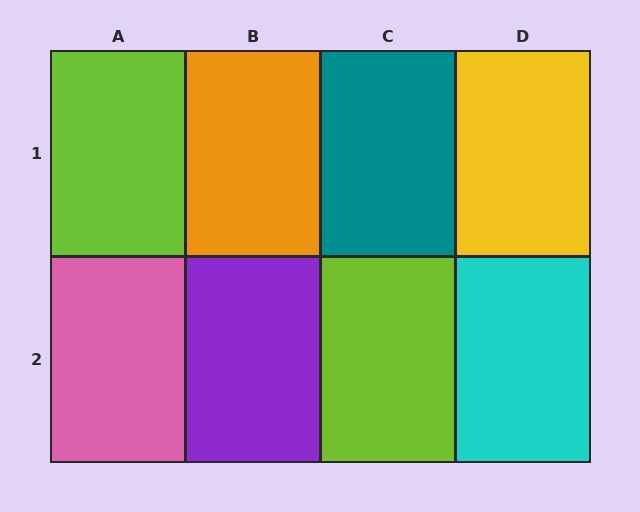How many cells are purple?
1 cell is purple.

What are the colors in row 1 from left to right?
Lime, orange, teal, yellow.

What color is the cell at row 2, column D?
Cyan.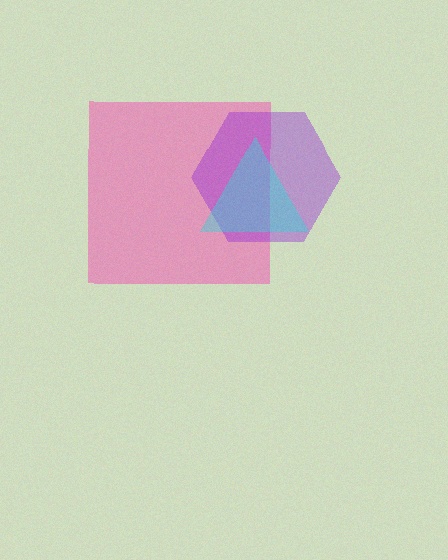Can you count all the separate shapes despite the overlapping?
Yes, there are 3 separate shapes.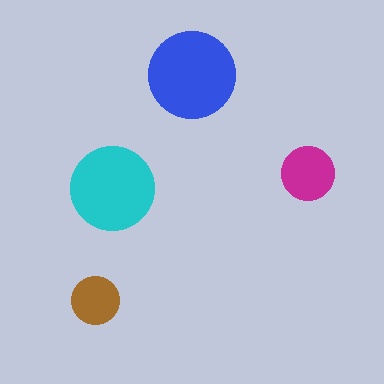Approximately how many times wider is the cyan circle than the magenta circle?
About 1.5 times wider.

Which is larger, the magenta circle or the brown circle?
The magenta one.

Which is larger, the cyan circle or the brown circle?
The cyan one.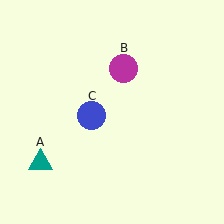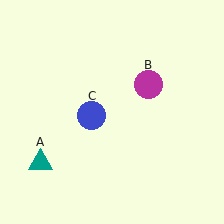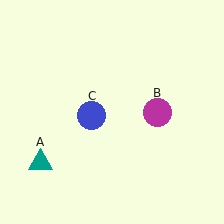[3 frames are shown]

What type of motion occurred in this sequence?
The magenta circle (object B) rotated clockwise around the center of the scene.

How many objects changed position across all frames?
1 object changed position: magenta circle (object B).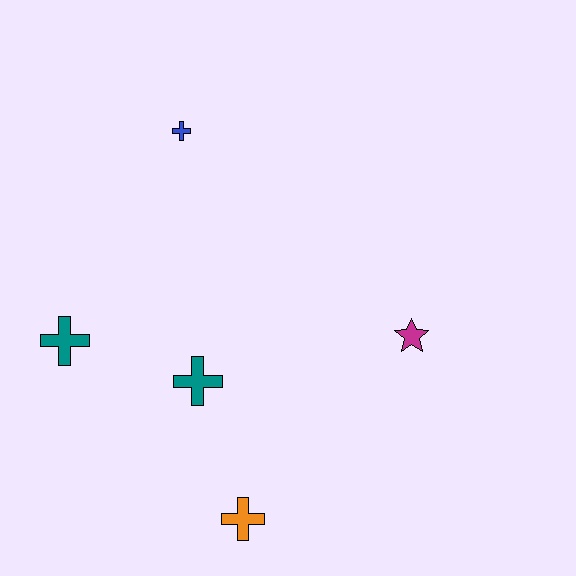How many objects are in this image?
There are 5 objects.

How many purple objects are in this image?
There are no purple objects.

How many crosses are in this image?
There are 4 crosses.